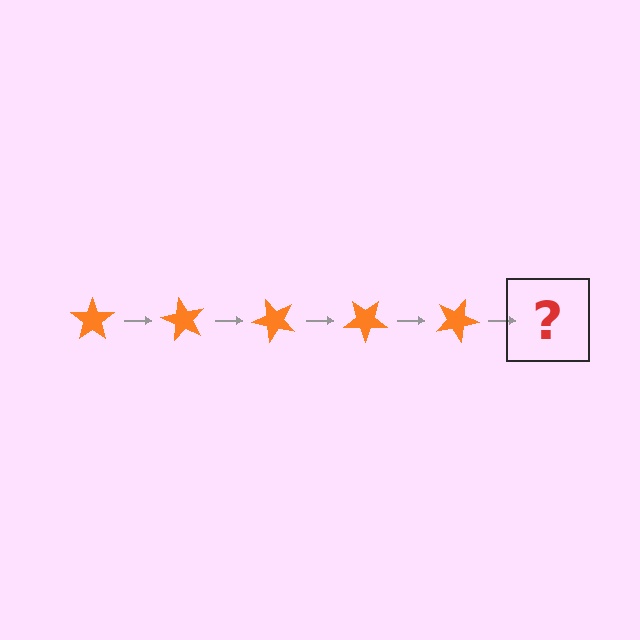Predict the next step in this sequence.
The next step is an orange star rotated 300 degrees.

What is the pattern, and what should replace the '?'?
The pattern is that the star rotates 60 degrees each step. The '?' should be an orange star rotated 300 degrees.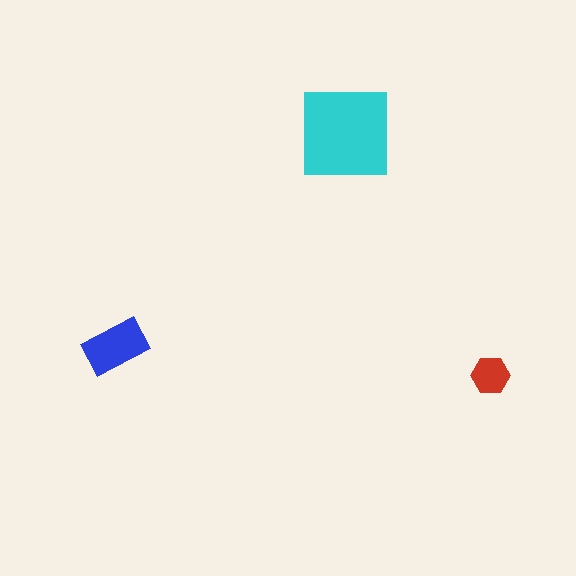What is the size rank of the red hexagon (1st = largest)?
3rd.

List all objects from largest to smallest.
The cyan square, the blue rectangle, the red hexagon.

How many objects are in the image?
There are 3 objects in the image.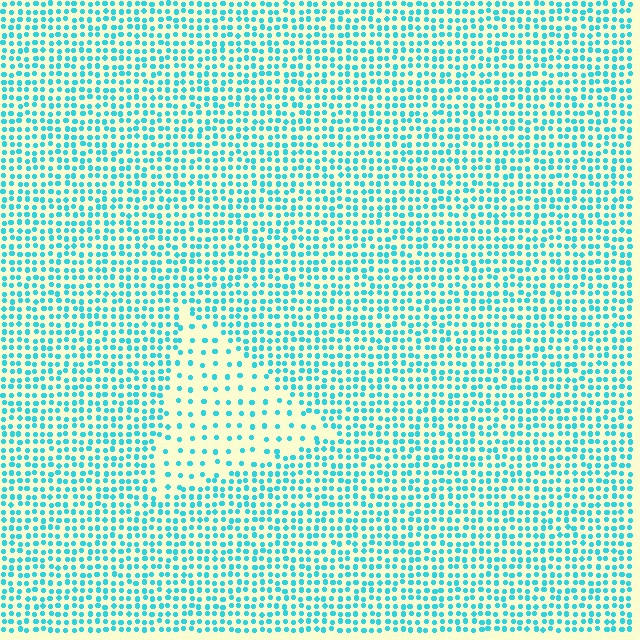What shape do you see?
I see a triangle.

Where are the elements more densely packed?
The elements are more densely packed outside the triangle boundary.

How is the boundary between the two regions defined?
The boundary is defined by a change in element density (approximately 2.5x ratio). All elements are the same color, size, and shape.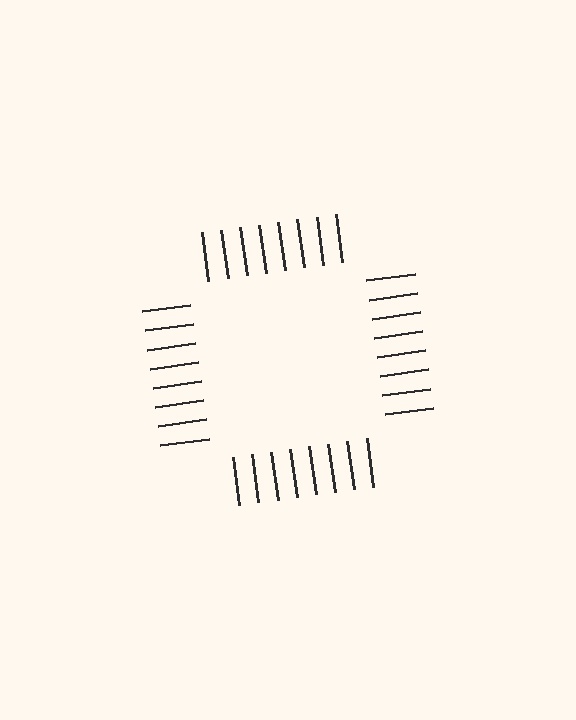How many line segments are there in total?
32 — 8 along each of the 4 edges.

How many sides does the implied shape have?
4 sides — the line-ends trace a square.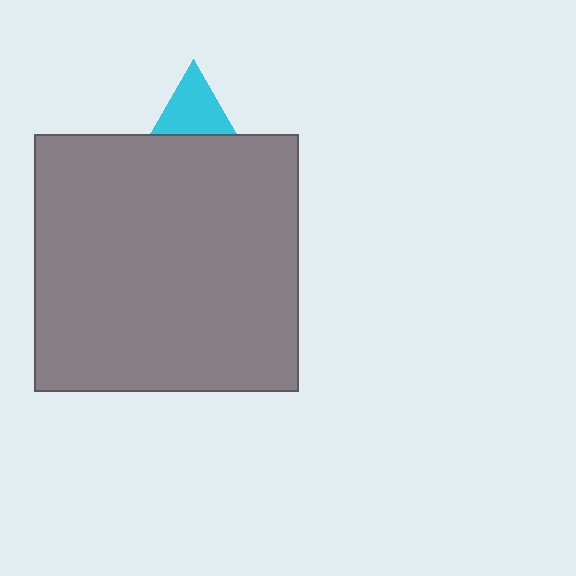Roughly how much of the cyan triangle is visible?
A small part of it is visible (roughly 38%).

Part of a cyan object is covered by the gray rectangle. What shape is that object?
It is a triangle.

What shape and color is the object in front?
The object in front is a gray rectangle.